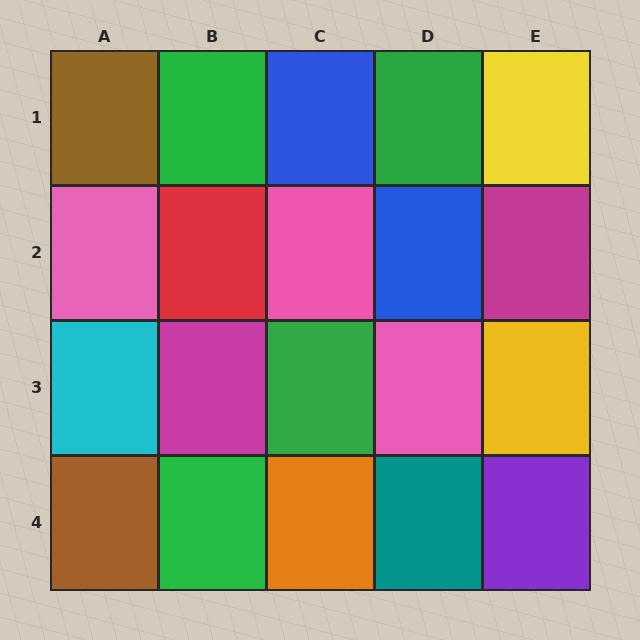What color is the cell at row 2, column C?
Pink.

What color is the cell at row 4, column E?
Purple.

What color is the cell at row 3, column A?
Cyan.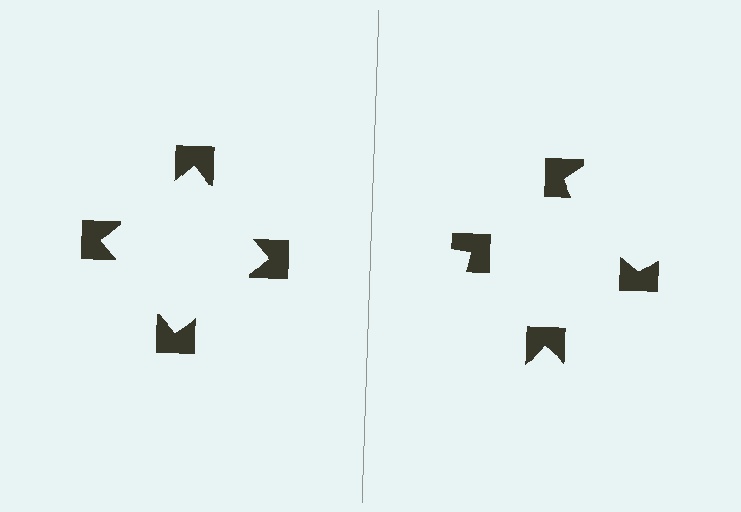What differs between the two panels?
The notched squares are positioned identically on both sides; only the wedge orientations differ. On the left they align to a square; on the right they are misaligned.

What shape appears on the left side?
An illusory square.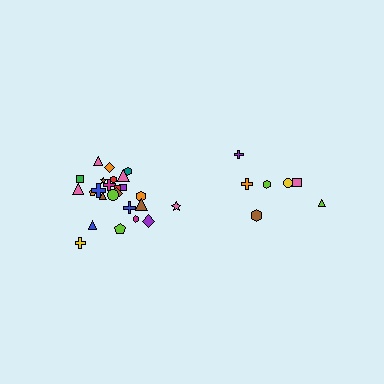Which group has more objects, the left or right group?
The left group.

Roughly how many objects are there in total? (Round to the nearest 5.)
Roughly 35 objects in total.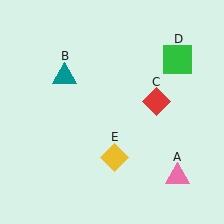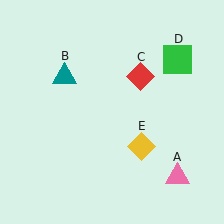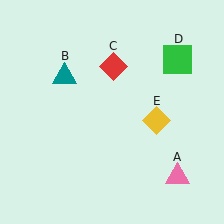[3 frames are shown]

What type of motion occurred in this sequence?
The red diamond (object C), yellow diamond (object E) rotated counterclockwise around the center of the scene.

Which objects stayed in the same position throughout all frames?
Pink triangle (object A) and teal triangle (object B) and green square (object D) remained stationary.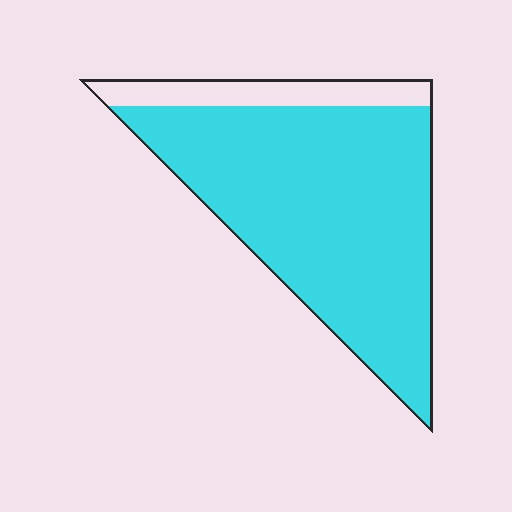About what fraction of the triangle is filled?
About five sixths (5/6).